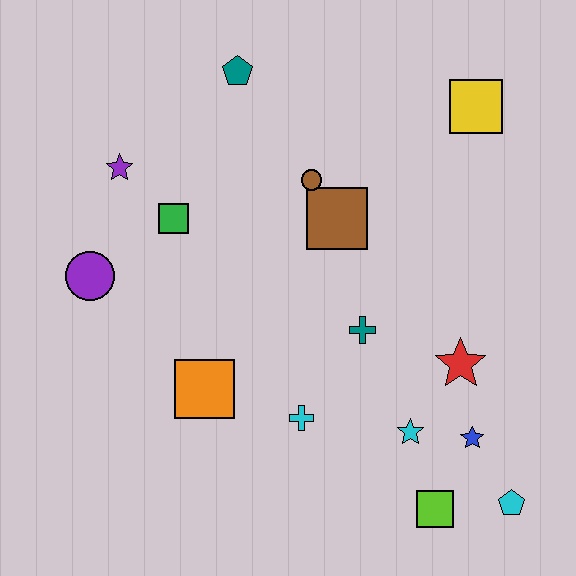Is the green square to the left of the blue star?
Yes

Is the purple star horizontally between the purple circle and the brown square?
Yes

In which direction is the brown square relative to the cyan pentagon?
The brown square is above the cyan pentagon.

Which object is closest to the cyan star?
The blue star is closest to the cyan star.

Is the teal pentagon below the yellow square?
No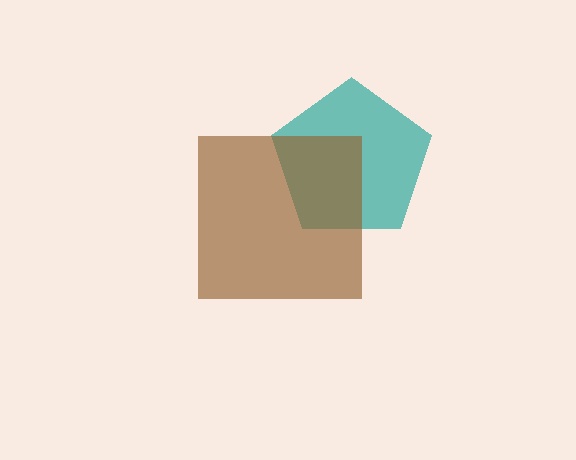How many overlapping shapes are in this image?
There are 2 overlapping shapes in the image.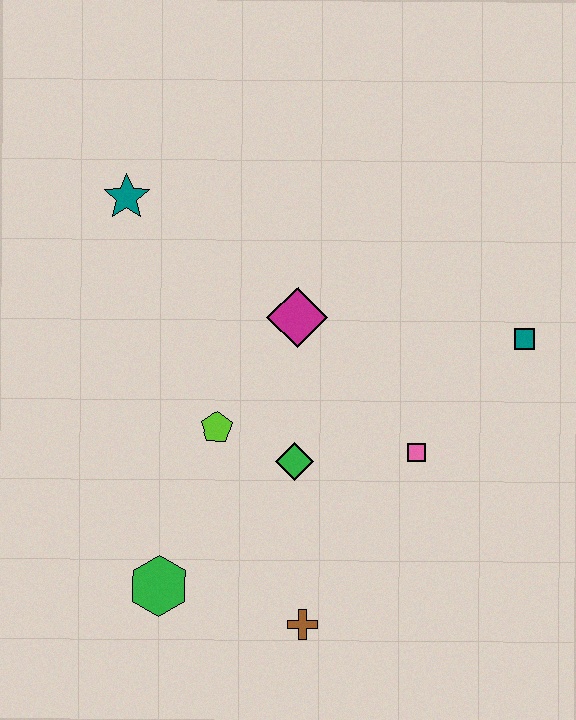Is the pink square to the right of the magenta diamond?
Yes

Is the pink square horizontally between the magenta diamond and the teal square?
Yes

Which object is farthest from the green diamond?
The teal star is farthest from the green diamond.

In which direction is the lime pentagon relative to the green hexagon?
The lime pentagon is above the green hexagon.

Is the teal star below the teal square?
No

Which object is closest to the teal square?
The pink square is closest to the teal square.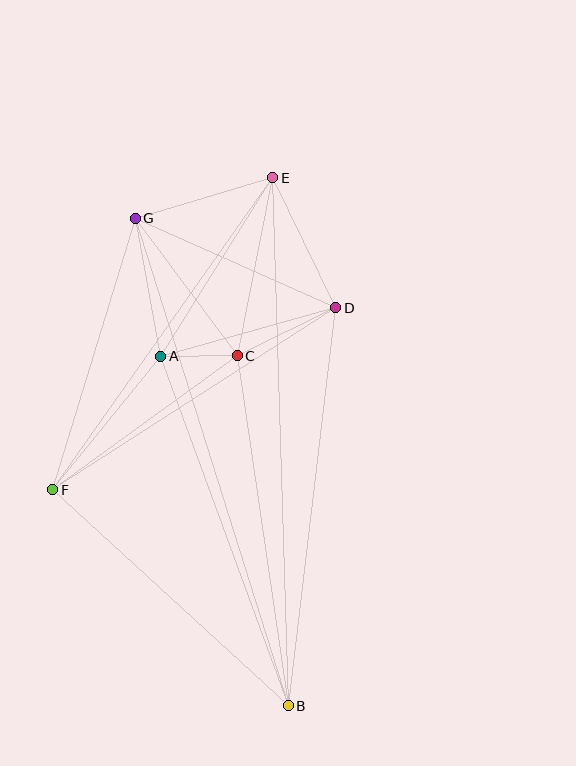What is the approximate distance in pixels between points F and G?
The distance between F and G is approximately 284 pixels.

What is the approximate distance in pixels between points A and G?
The distance between A and G is approximately 140 pixels.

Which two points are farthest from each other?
Points B and E are farthest from each other.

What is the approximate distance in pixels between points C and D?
The distance between C and D is approximately 110 pixels.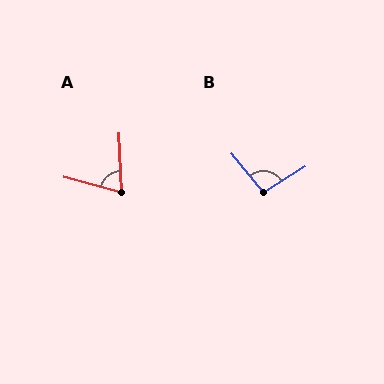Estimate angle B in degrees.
Approximately 98 degrees.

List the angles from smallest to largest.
A (73°), B (98°).